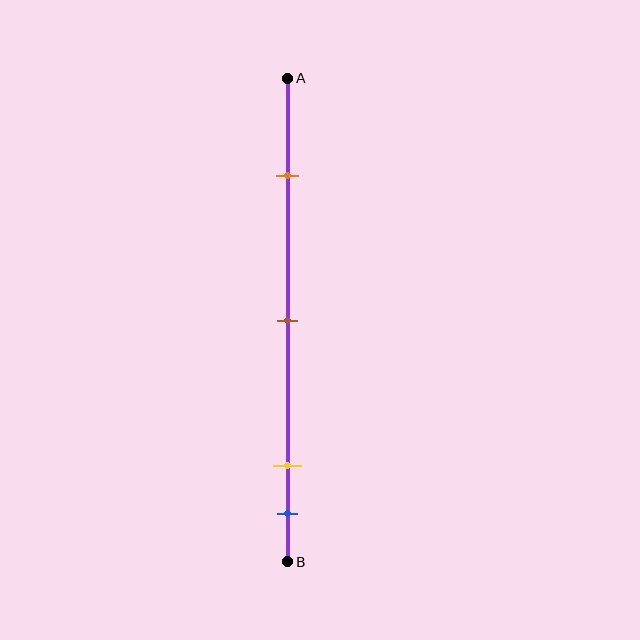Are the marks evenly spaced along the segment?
No, the marks are not evenly spaced.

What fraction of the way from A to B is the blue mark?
The blue mark is approximately 90% (0.9) of the way from A to B.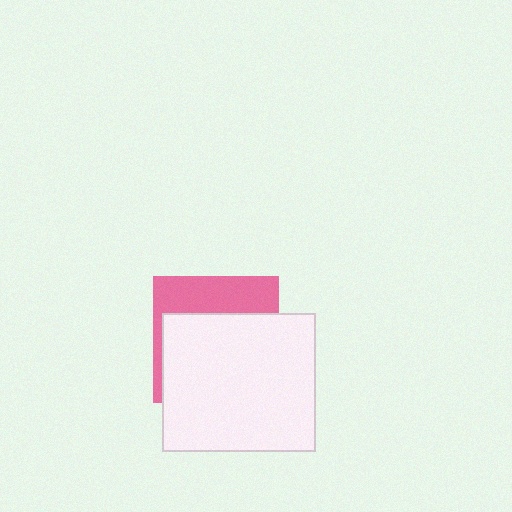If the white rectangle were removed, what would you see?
You would see the complete pink square.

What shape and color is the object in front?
The object in front is a white rectangle.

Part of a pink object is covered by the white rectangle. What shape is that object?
It is a square.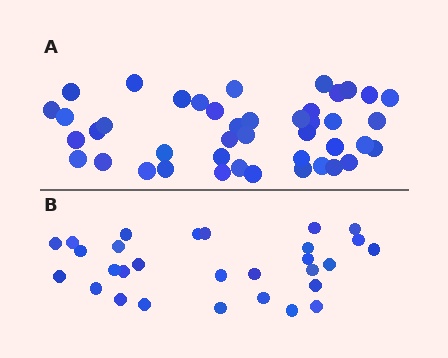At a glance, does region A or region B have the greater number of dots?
Region A (the top region) has more dots.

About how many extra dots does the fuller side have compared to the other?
Region A has approximately 15 more dots than region B.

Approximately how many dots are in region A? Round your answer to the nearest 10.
About 40 dots. (The exact count is 43, which rounds to 40.)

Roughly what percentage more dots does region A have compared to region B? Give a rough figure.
About 50% more.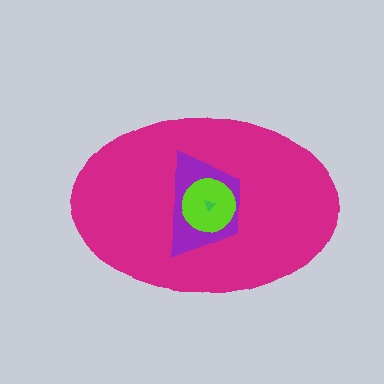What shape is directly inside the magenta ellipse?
The purple trapezoid.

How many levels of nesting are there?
4.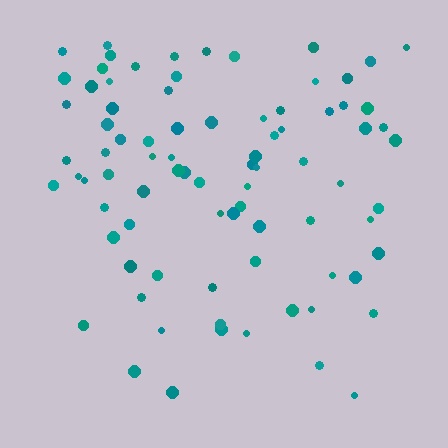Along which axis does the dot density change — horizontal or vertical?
Vertical.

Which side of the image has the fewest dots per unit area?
The bottom.